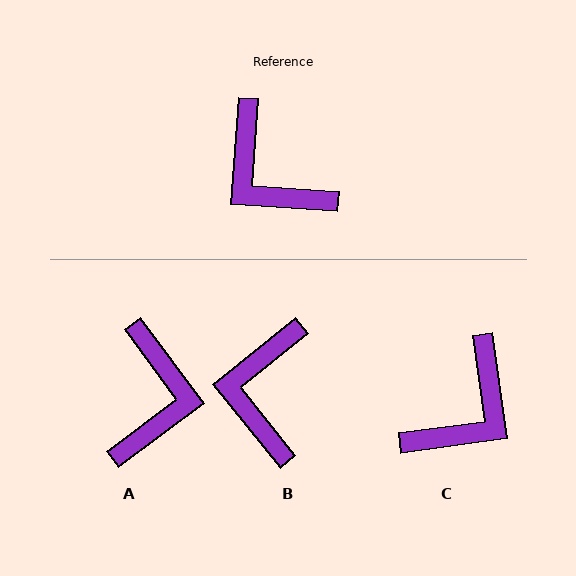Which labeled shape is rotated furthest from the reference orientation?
A, about 131 degrees away.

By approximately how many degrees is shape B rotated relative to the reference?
Approximately 47 degrees clockwise.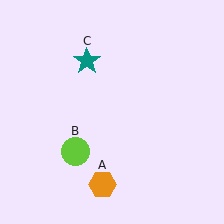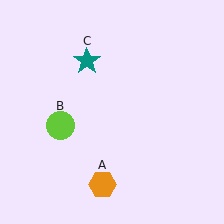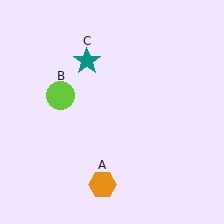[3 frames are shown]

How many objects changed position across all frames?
1 object changed position: lime circle (object B).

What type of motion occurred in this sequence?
The lime circle (object B) rotated clockwise around the center of the scene.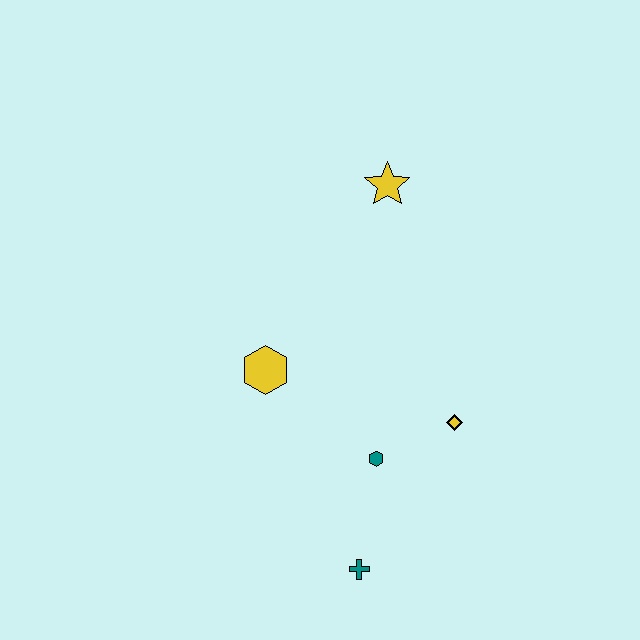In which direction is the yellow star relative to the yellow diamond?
The yellow star is above the yellow diamond.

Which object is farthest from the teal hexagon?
The yellow star is farthest from the teal hexagon.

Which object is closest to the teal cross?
The teal hexagon is closest to the teal cross.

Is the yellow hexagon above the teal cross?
Yes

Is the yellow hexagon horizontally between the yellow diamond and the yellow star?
No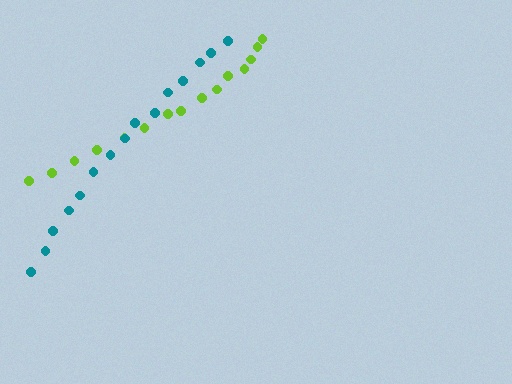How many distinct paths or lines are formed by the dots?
There are 2 distinct paths.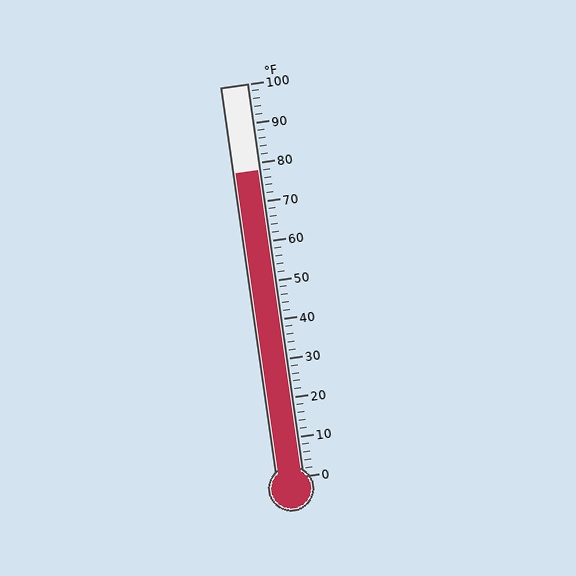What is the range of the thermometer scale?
The thermometer scale ranges from 0°F to 100°F.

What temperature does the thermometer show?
The thermometer shows approximately 78°F.